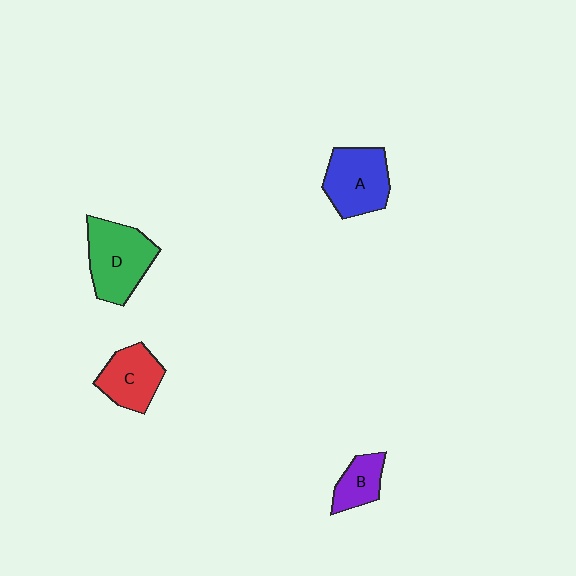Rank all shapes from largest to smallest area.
From largest to smallest: D (green), A (blue), C (red), B (purple).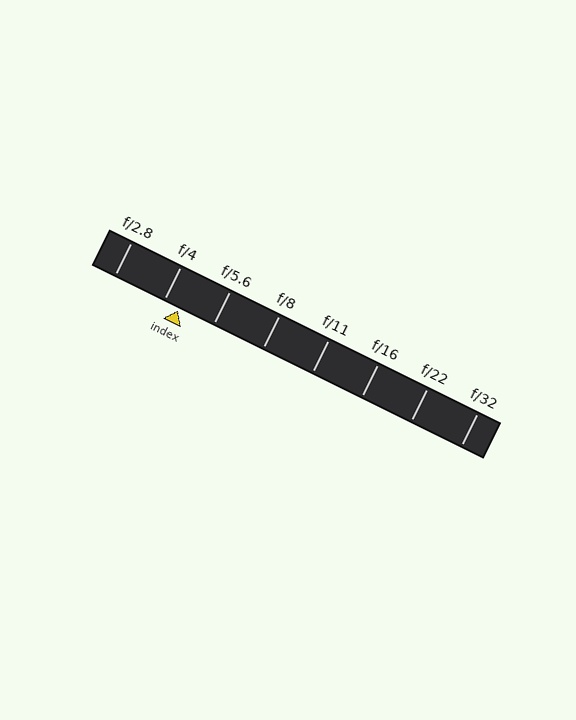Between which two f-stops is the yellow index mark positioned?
The index mark is between f/4 and f/5.6.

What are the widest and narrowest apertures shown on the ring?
The widest aperture shown is f/2.8 and the narrowest is f/32.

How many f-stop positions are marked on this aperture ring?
There are 8 f-stop positions marked.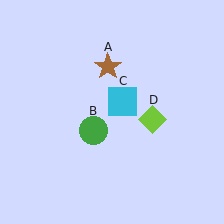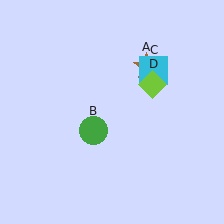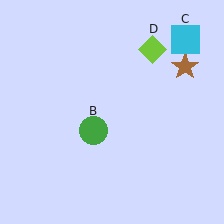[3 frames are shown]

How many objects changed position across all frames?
3 objects changed position: brown star (object A), cyan square (object C), lime diamond (object D).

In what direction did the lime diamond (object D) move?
The lime diamond (object D) moved up.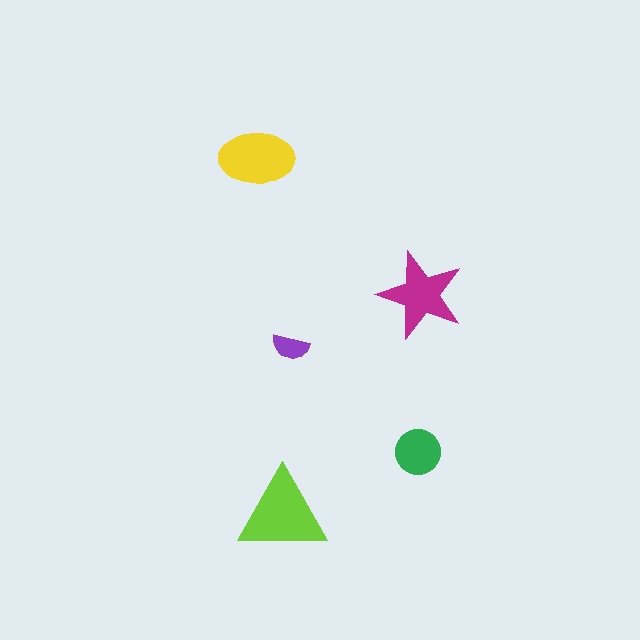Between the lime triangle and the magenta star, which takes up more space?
The lime triangle.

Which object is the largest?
The lime triangle.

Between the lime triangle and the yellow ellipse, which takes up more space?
The lime triangle.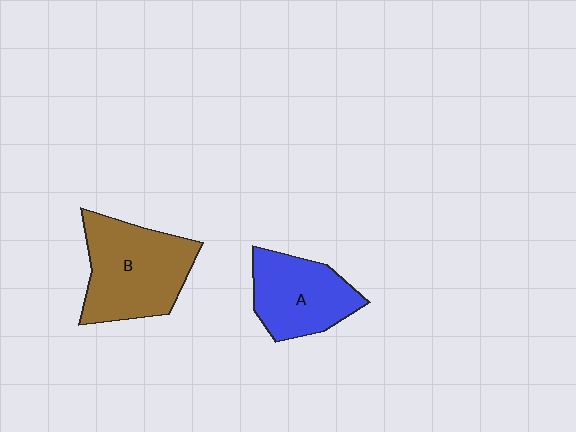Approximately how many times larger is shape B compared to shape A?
Approximately 1.3 times.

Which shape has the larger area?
Shape B (brown).